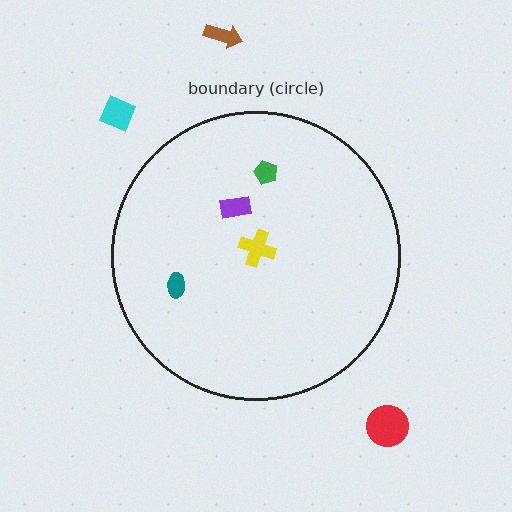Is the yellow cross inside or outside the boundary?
Inside.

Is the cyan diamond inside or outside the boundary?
Outside.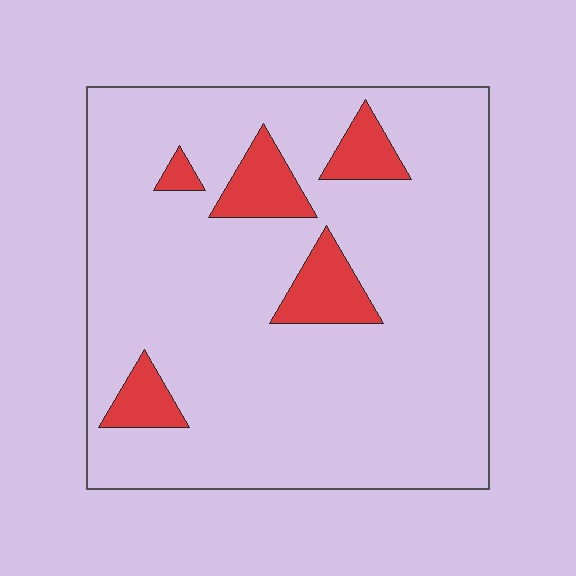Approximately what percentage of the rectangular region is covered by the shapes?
Approximately 10%.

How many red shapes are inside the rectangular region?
5.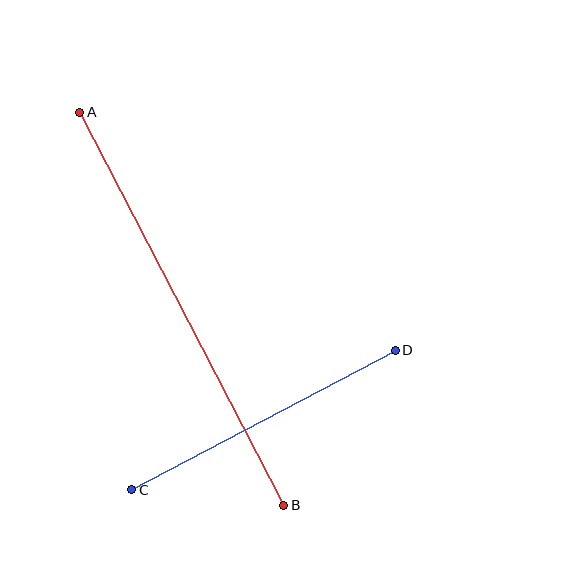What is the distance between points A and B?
The distance is approximately 443 pixels.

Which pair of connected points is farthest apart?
Points A and B are farthest apart.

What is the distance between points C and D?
The distance is approximately 298 pixels.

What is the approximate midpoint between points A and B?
The midpoint is at approximately (182, 309) pixels.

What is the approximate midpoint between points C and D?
The midpoint is at approximately (263, 420) pixels.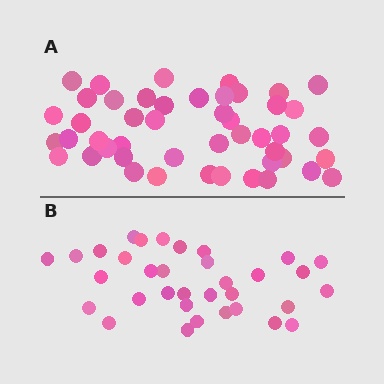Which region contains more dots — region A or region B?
Region A (the top region) has more dots.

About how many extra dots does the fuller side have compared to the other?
Region A has approximately 15 more dots than region B.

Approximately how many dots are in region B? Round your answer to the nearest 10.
About 30 dots. (The exact count is 34, which rounds to 30.)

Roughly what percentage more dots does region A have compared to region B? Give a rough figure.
About 40% more.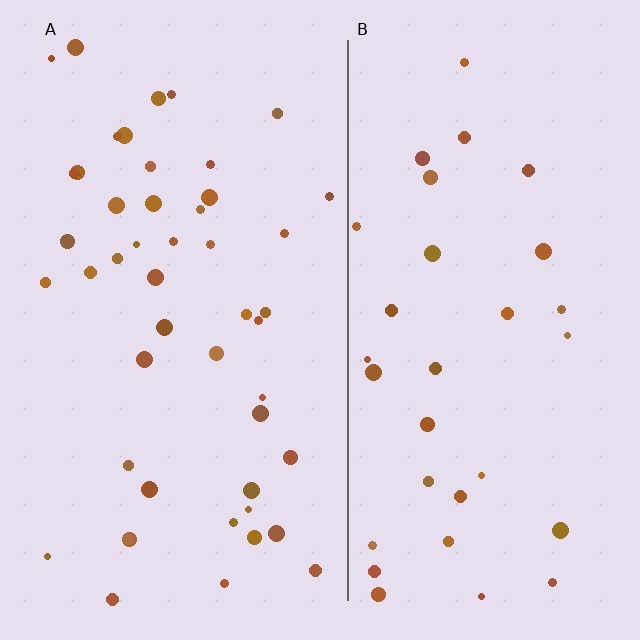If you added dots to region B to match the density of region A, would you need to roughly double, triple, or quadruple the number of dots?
Approximately double.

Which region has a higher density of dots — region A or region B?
A (the left).